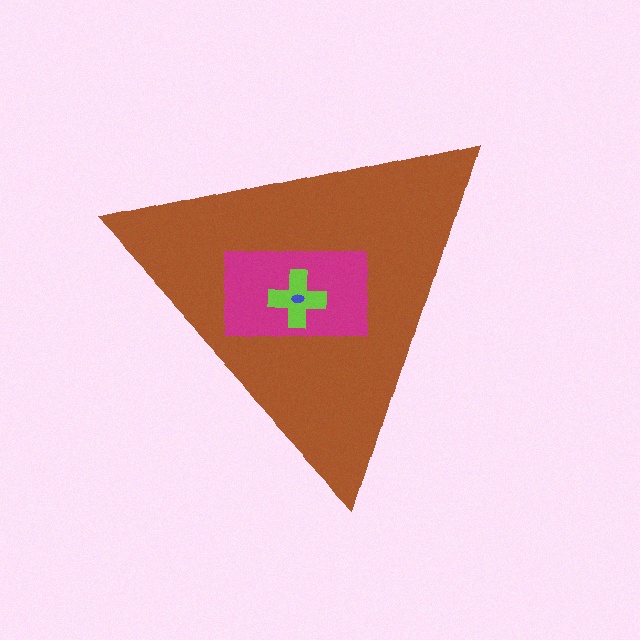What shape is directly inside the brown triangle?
The magenta rectangle.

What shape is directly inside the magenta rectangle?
The lime cross.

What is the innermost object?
The blue ellipse.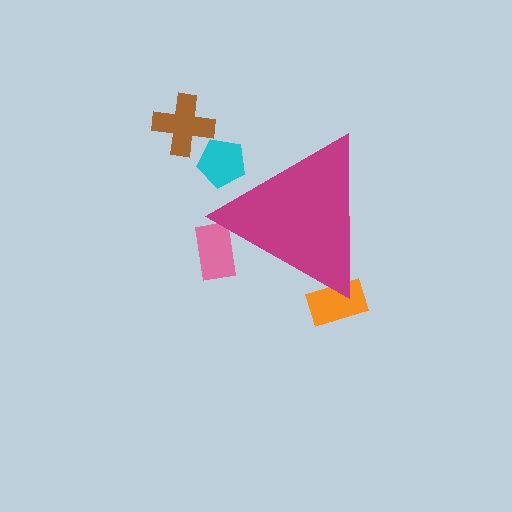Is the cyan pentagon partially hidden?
Yes, the cyan pentagon is partially hidden behind the magenta triangle.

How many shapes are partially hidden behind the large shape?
3 shapes are partially hidden.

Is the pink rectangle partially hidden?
Yes, the pink rectangle is partially hidden behind the magenta triangle.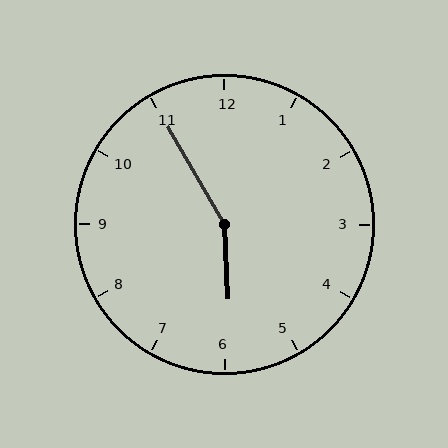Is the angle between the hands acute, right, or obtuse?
It is obtuse.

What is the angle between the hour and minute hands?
Approximately 152 degrees.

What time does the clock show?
5:55.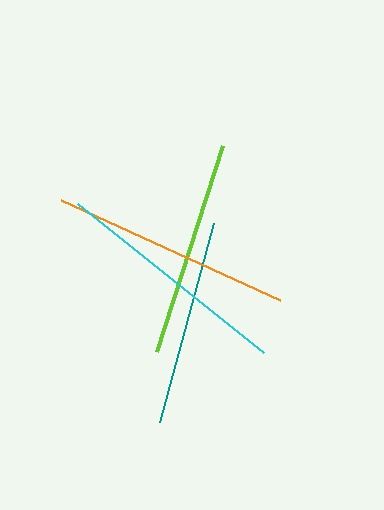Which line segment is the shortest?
The teal line is the shortest at approximately 206 pixels.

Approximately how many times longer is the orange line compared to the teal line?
The orange line is approximately 1.2 times the length of the teal line.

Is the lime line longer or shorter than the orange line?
The orange line is longer than the lime line.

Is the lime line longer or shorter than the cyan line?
The cyan line is longer than the lime line.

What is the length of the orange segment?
The orange segment is approximately 241 pixels long.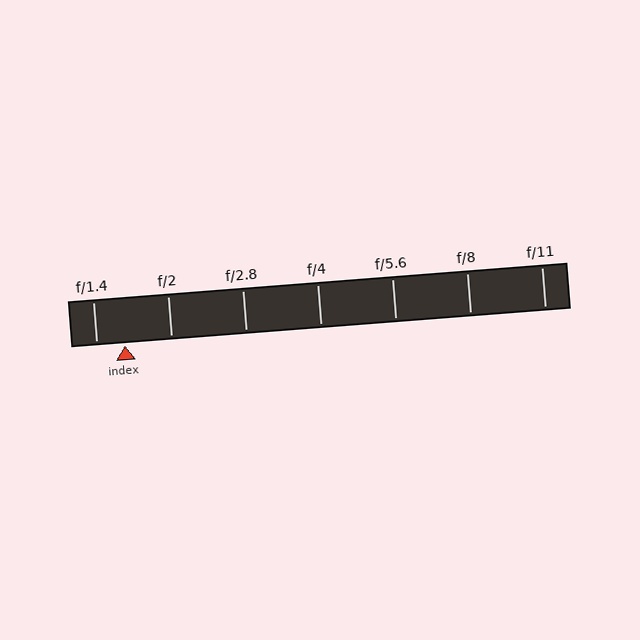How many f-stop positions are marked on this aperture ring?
There are 7 f-stop positions marked.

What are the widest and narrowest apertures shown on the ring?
The widest aperture shown is f/1.4 and the narrowest is f/11.